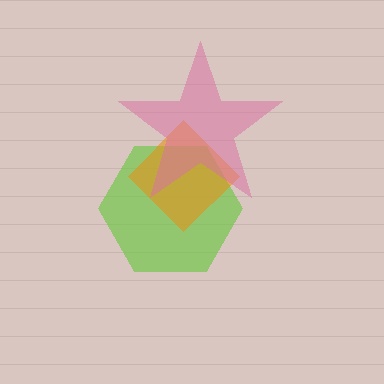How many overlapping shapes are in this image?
There are 3 overlapping shapes in the image.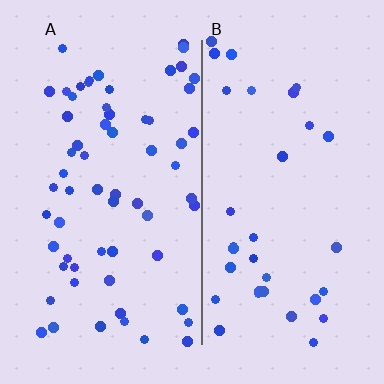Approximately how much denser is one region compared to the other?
Approximately 1.9× — region A over region B.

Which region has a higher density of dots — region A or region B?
A (the left).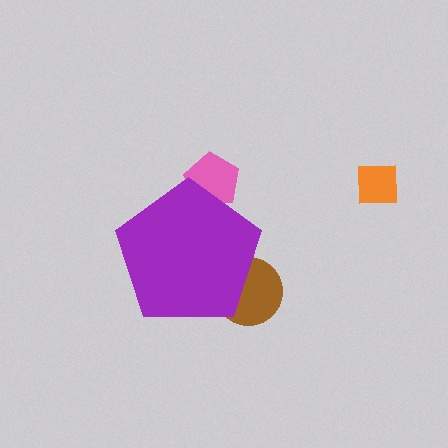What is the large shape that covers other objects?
A purple pentagon.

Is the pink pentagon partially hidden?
Yes, the pink pentagon is partially hidden behind the purple pentagon.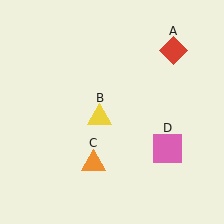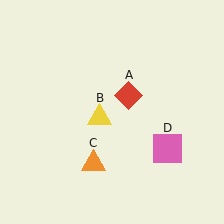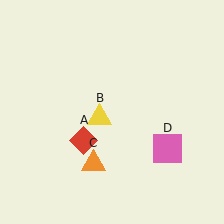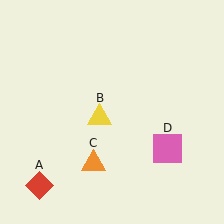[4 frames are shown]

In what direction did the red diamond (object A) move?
The red diamond (object A) moved down and to the left.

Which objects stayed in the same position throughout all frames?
Yellow triangle (object B) and orange triangle (object C) and pink square (object D) remained stationary.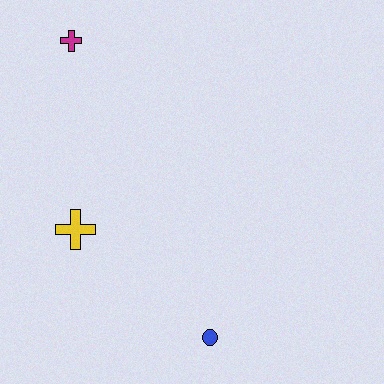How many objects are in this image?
There are 3 objects.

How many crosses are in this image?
There are 2 crosses.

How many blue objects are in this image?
There is 1 blue object.